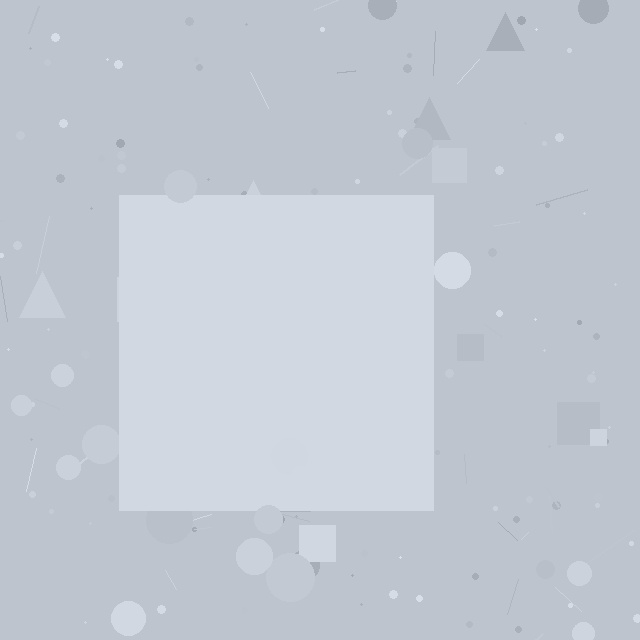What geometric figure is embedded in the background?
A square is embedded in the background.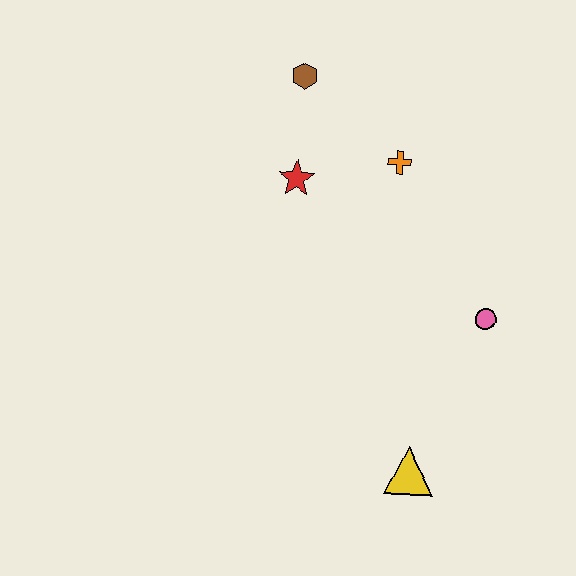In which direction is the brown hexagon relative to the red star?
The brown hexagon is above the red star.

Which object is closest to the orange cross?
The red star is closest to the orange cross.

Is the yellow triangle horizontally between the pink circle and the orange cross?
Yes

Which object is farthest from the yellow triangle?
The brown hexagon is farthest from the yellow triangle.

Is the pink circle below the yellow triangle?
No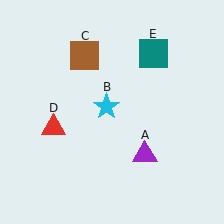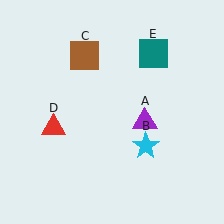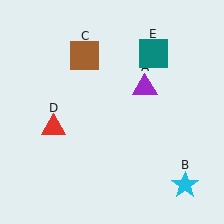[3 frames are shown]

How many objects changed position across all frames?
2 objects changed position: purple triangle (object A), cyan star (object B).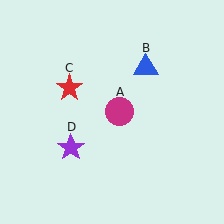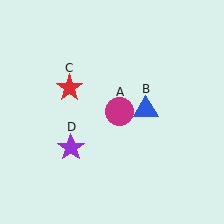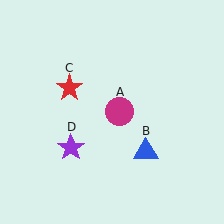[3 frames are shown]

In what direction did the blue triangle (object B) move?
The blue triangle (object B) moved down.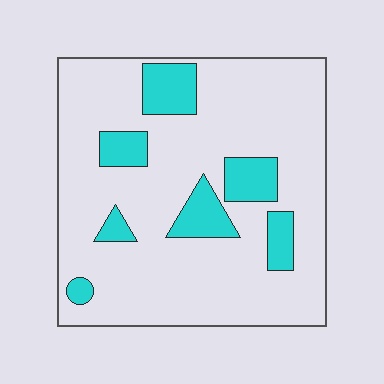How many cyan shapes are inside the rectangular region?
7.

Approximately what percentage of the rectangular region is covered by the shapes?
Approximately 15%.